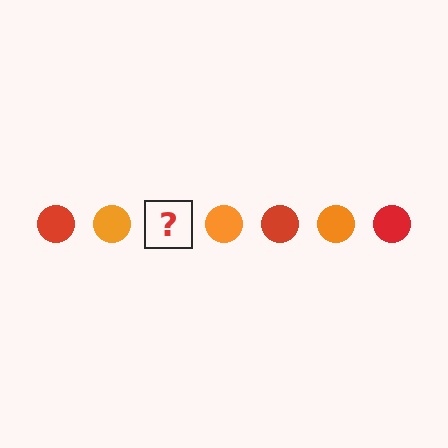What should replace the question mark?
The question mark should be replaced with a red circle.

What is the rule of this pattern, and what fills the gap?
The rule is that the pattern cycles through red, orange circles. The gap should be filled with a red circle.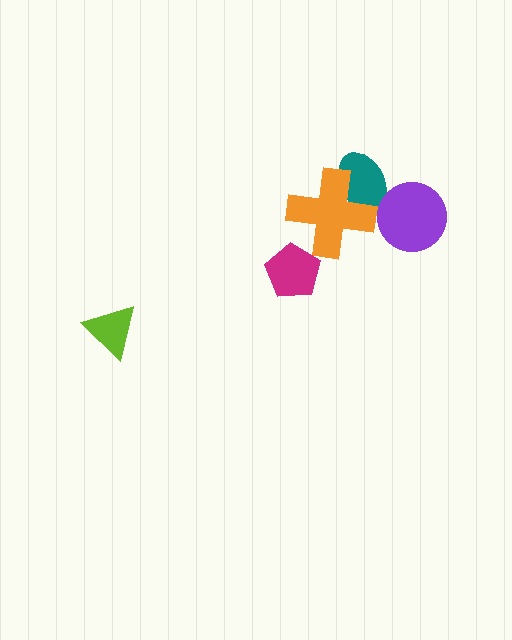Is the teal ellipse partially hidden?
Yes, it is partially covered by another shape.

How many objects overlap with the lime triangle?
0 objects overlap with the lime triangle.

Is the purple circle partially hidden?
No, no other shape covers it.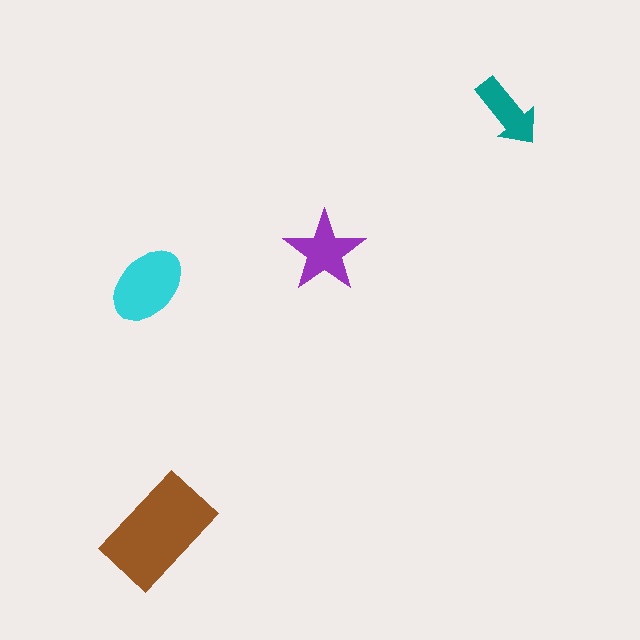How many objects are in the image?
There are 4 objects in the image.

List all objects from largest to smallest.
The brown rectangle, the cyan ellipse, the purple star, the teal arrow.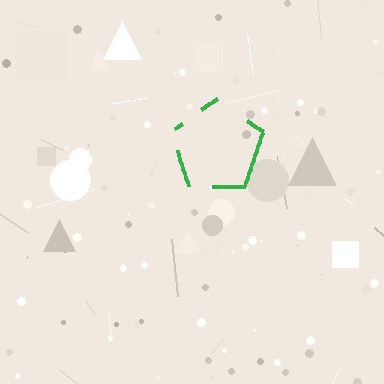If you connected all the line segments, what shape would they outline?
They would outline a pentagon.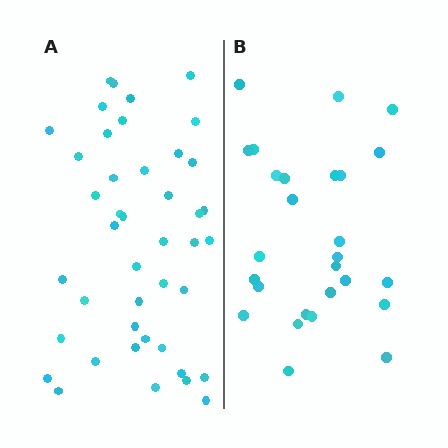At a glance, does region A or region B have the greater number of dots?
Region A (the left region) has more dots.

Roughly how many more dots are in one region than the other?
Region A has approximately 15 more dots than region B.